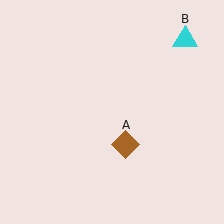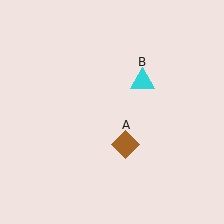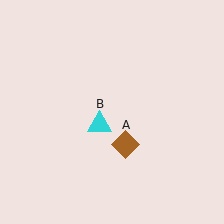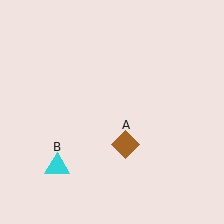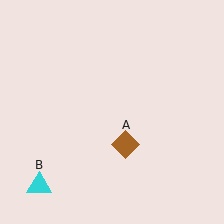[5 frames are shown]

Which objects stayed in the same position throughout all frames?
Brown diamond (object A) remained stationary.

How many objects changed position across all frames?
1 object changed position: cyan triangle (object B).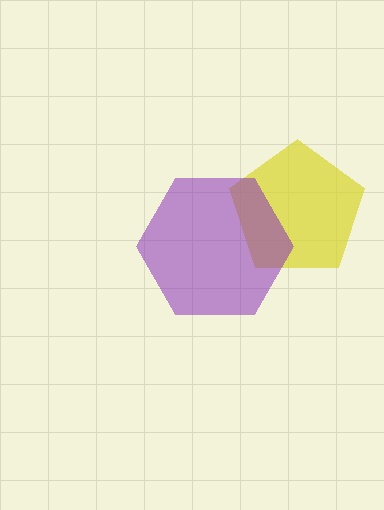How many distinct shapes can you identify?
There are 2 distinct shapes: a yellow pentagon, a purple hexagon.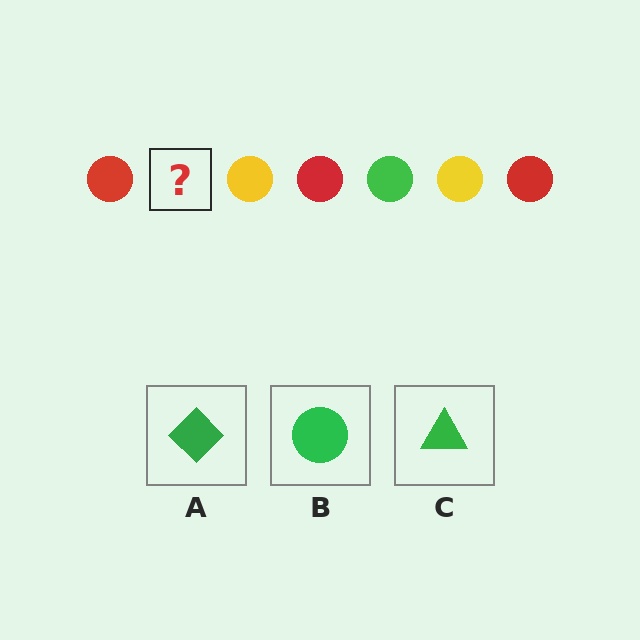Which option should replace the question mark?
Option B.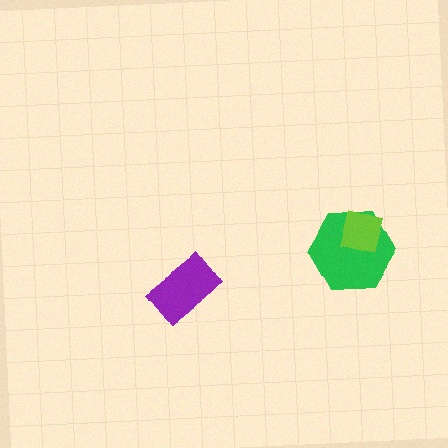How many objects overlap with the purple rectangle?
0 objects overlap with the purple rectangle.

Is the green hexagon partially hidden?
Yes, it is partially covered by another shape.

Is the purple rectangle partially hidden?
No, no other shape covers it.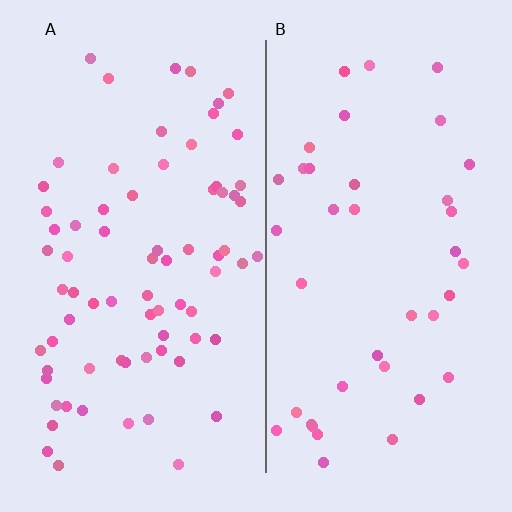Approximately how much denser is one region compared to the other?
Approximately 1.9× — region A over region B.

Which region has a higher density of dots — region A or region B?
A (the left).